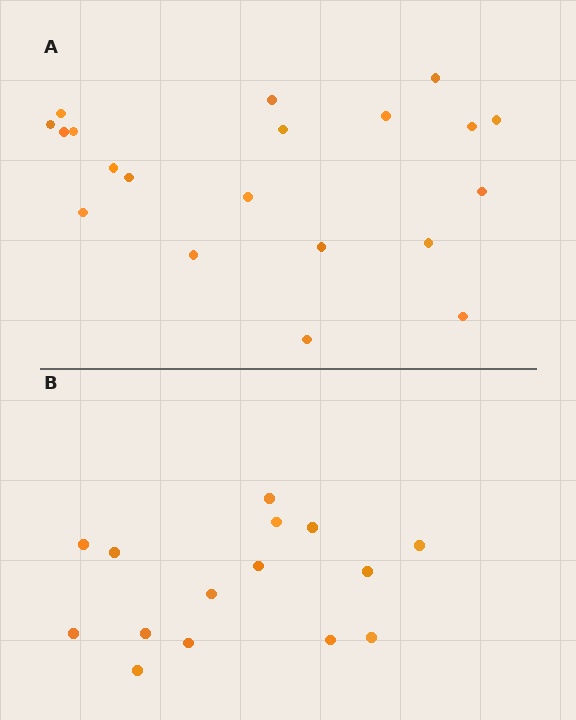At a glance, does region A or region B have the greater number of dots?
Region A (the top region) has more dots.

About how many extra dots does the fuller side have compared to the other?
Region A has about 5 more dots than region B.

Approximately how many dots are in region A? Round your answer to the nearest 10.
About 20 dots.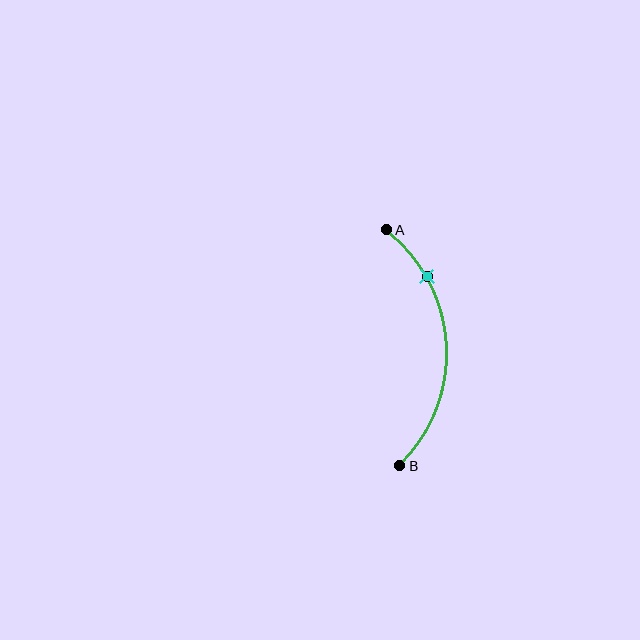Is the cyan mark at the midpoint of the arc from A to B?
No. The cyan mark lies on the arc but is closer to endpoint A. The arc midpoint would be at the point on the curve equidistant along the arc from both A and B.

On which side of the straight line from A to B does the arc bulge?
The arc bulges to the right of the straight line connecting A and B.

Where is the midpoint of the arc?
The arc midpoint is the point on the curve farthest from the straight line joining A and B. It sits to the right of that line.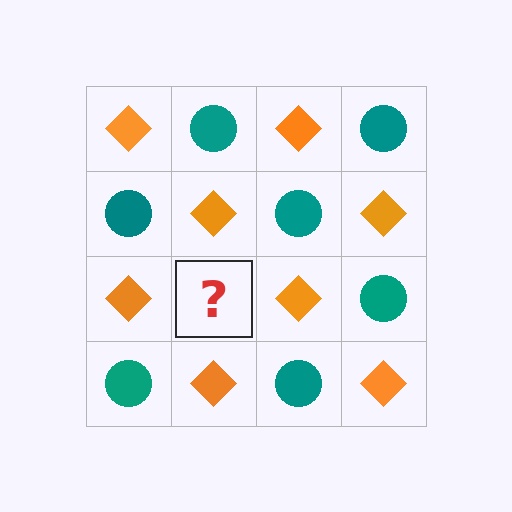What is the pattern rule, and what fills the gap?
The rule is that it alternates orange diamond and teal circle in a checkerboard pattern. The gap should be filled with a teal circle.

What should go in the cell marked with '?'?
The missing cell should contain a teal circle.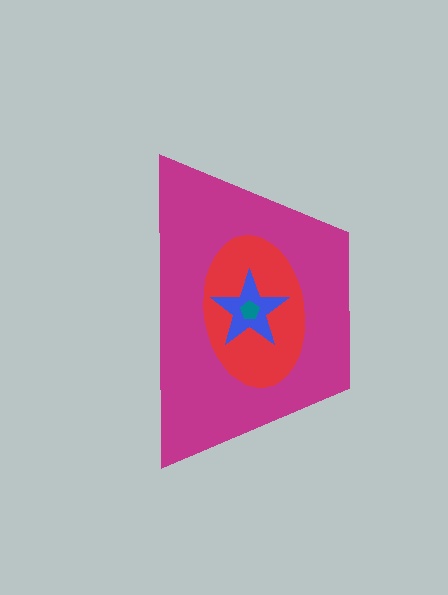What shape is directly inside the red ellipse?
The blue star.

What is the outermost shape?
The magenta trapezoid.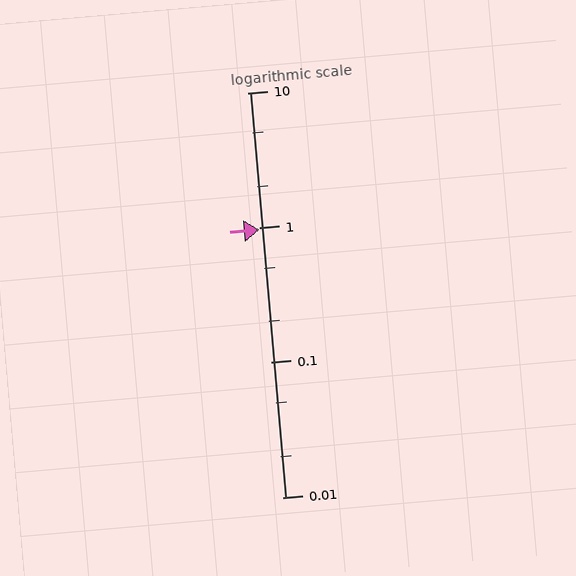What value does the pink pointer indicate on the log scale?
The pointer indicates approximately 0.96.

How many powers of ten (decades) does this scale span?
The scale spans 3 decades, from 0.01 to 10.